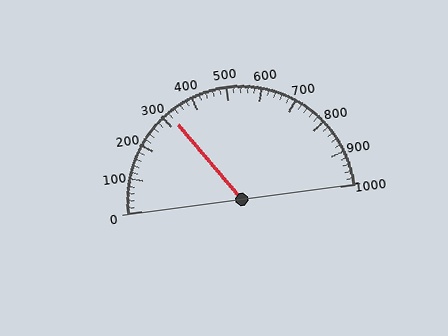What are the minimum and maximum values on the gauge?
The gauge ranges from 0 to 1000.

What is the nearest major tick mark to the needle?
The nearest major tick mark is 300.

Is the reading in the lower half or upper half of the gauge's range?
The reading is in the lower half of the range (0 to 1000).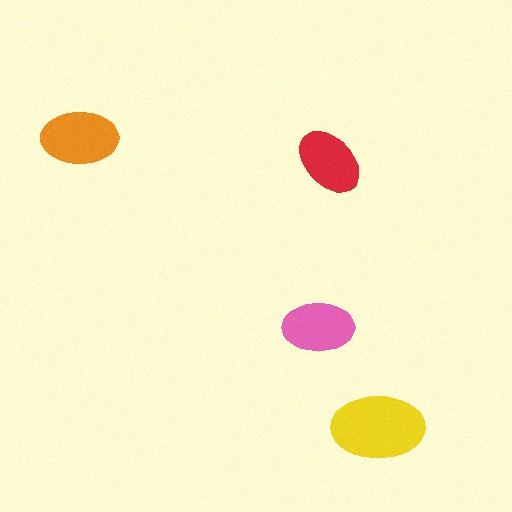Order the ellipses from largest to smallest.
the yellow one, the orange one, the pink one, the red one.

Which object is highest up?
The orange ellipse is topmost.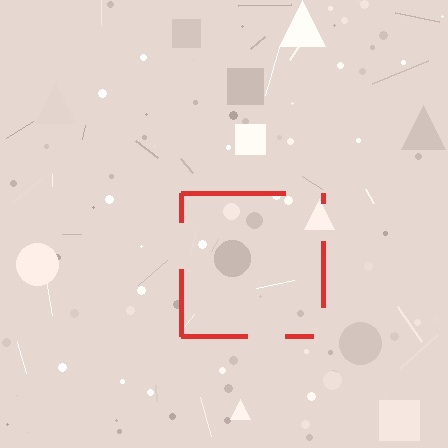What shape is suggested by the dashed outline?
The dashed outline suggests a square.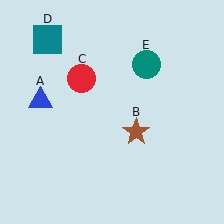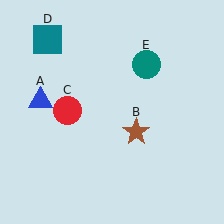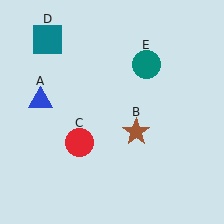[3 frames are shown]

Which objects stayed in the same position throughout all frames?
Blue triangle (object A) and brown star (object B) and teal square (object D) and teal circle (object E) remained stationary.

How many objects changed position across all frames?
1 object changed position: red circle (object C).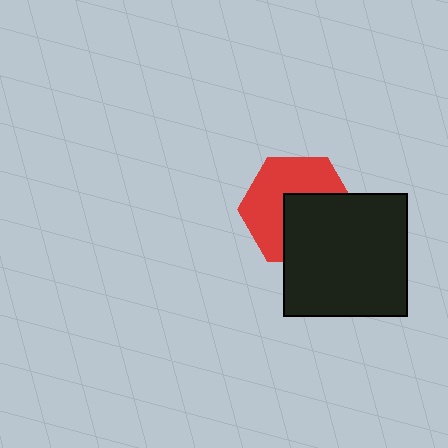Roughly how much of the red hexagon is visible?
About half of it is visible (roughly 55%).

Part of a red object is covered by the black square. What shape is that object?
It is a hexagon.